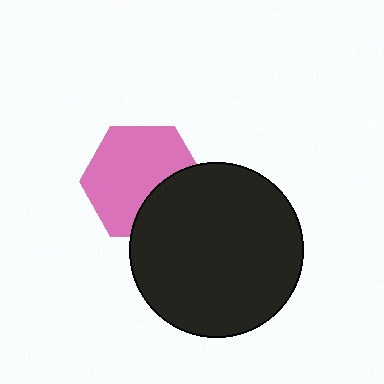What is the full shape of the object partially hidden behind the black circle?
The partially hidden object is a pink hexagon.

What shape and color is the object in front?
The object in front is a black circle.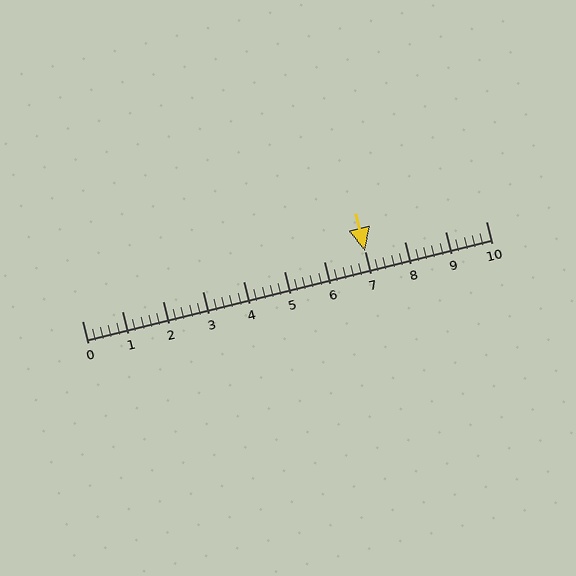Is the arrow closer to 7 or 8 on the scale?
The arrow is closer to 7.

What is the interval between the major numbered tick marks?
The major tick marks are spaced 1 units apart.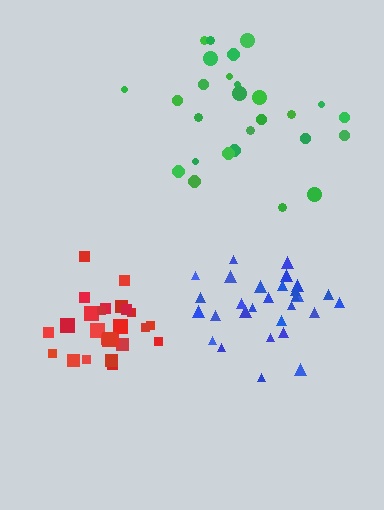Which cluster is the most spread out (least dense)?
Green.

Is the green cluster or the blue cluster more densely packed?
Blue.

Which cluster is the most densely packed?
Red.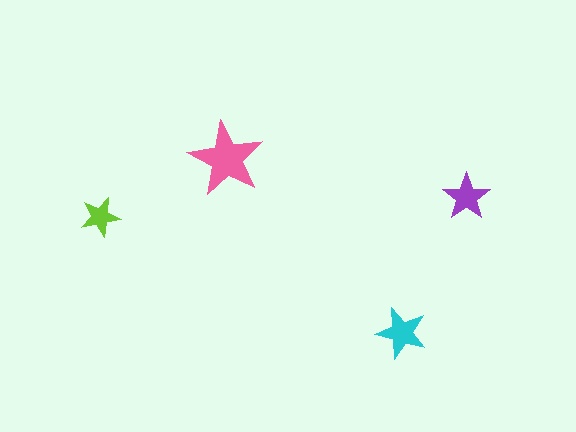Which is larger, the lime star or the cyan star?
The cyan one.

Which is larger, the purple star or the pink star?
The pink one.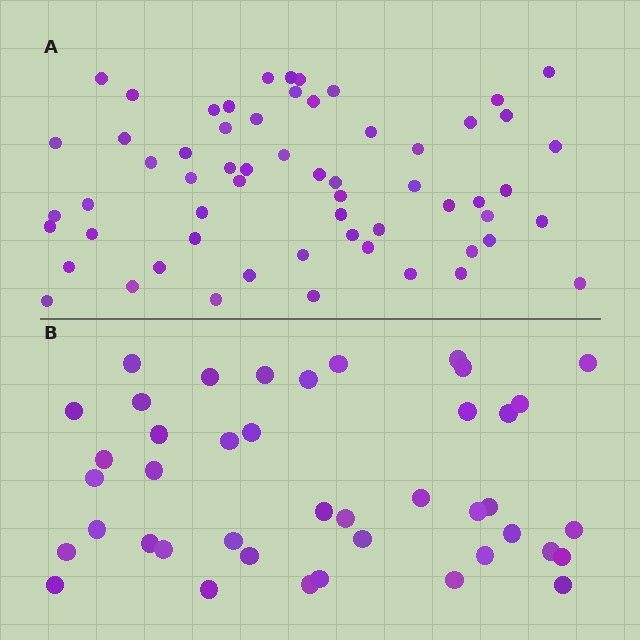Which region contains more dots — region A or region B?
Region A (the top region) has more dots.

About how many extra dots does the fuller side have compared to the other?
Region A has approximately 20 more dots than region B.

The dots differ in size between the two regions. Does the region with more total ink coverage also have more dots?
No. Region B has more total ink coverage because its dots are larger, but region A actually contains more individual dots. Total area can be misleading — the number of items is what matters here.